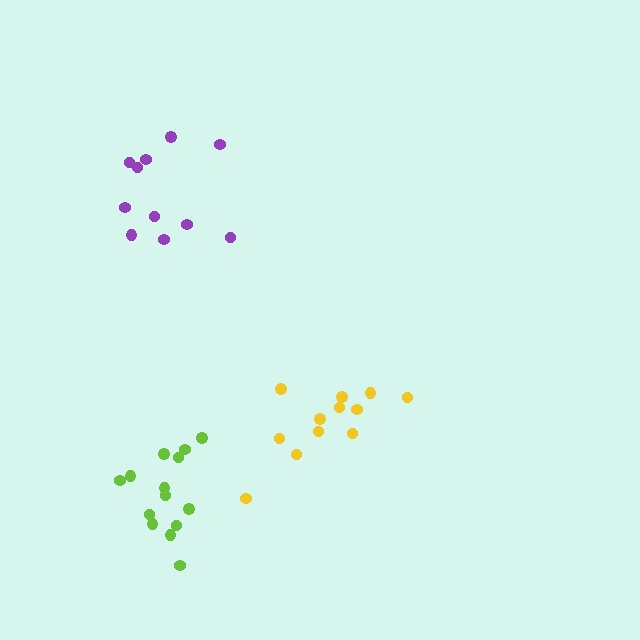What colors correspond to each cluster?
The clusters are colored: lime, purple, yellow.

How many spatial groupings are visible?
There are 3 spatial groupings.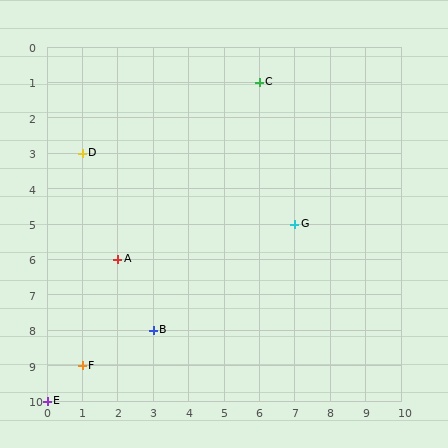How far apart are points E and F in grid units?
Points E and F are 1 column and 1 row apart (about 1.4 grid units diagonally).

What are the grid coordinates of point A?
Point A is at grid coordinates (2, 6).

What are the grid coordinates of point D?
Point D is at grid coordinates (1, 3).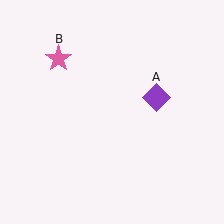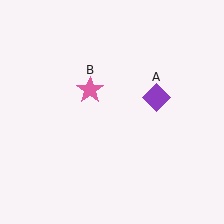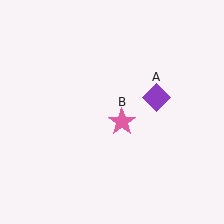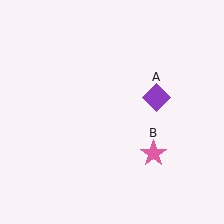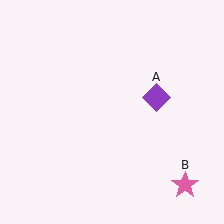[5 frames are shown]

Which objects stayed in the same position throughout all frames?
Purple diamond (object A) remained stationary.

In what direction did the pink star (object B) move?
The pink star (object B) moved down and to the right.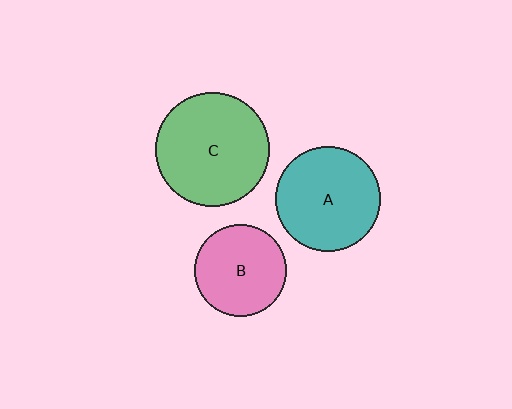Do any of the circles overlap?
No, none of the circles overlap.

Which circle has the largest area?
Circle C (green).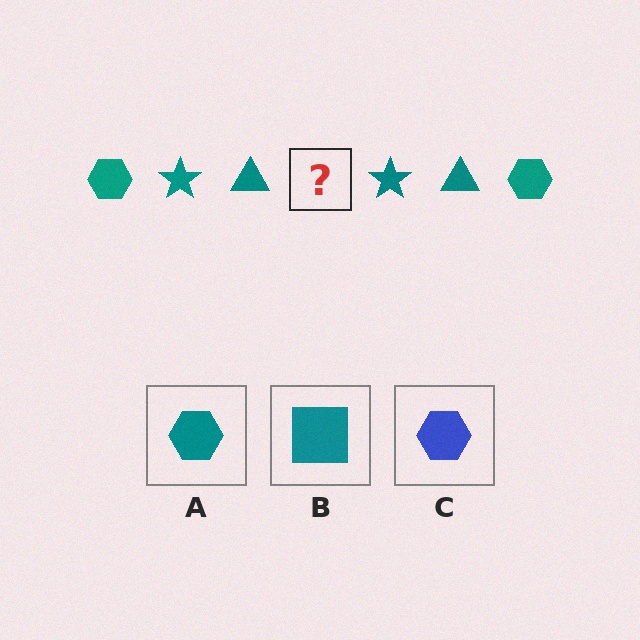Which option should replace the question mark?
Option A.